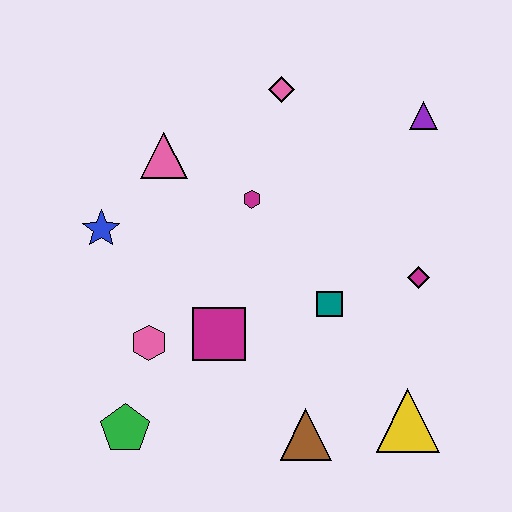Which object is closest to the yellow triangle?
The brown triangle is closest to the yellow triangle.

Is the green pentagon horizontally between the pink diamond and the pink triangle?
No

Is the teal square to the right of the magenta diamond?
No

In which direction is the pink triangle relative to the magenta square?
The pink triangle is above the magenta square.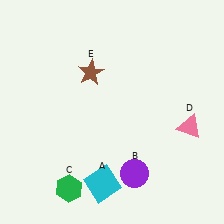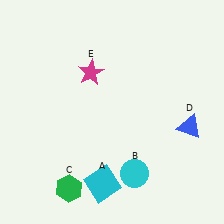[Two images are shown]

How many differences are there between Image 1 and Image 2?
There are 3 differences between the two images.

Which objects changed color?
B changed from purple to cyan. D changed from pink to blue. E changed from brown to magenta.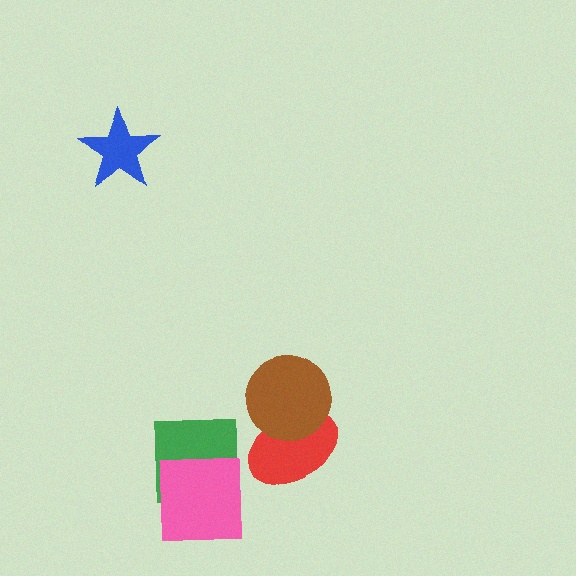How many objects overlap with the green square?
1 object overlaps with the green square.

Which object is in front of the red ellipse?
The brown circle is in front of the red ellipse.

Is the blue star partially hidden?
No, no other shape covers it.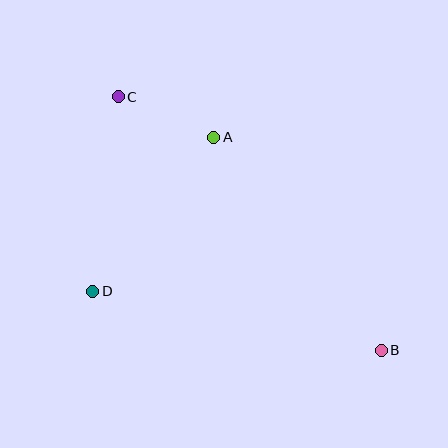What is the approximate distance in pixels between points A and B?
The distance between A and B is approximately 271 pixels.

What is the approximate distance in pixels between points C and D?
The distance between C and D is approximately 196 pixels.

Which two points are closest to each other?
Points A and C are closest to each other.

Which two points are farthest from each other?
Points B and C are farthest from each other.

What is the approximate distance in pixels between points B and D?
The distance between B and D is approximately 295 pixels.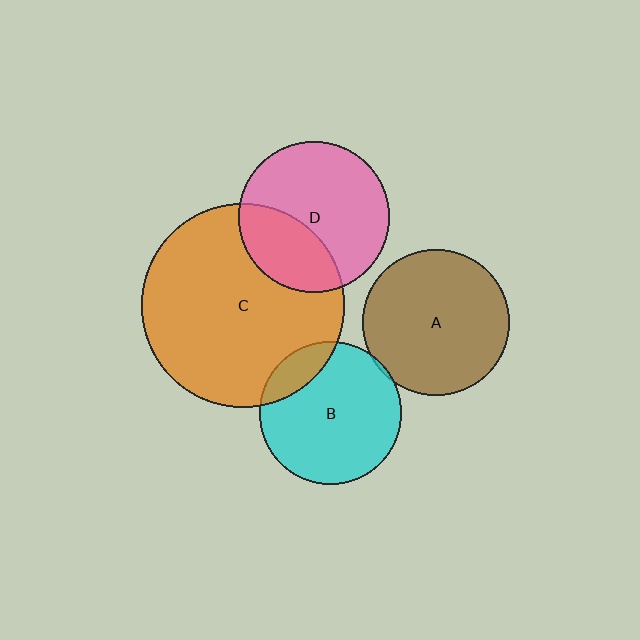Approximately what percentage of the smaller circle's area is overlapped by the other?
Approximately 5%.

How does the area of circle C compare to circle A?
Approximately 1.9 times.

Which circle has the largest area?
Circle C (orange).